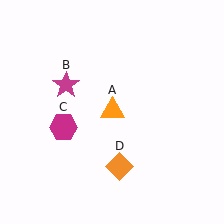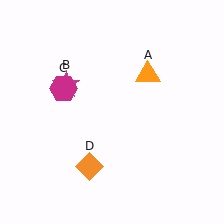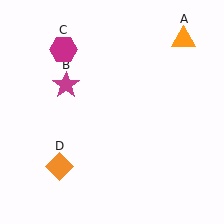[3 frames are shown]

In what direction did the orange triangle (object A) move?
The orange triangle (object A) moved up and to the right.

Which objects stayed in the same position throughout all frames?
Magenta star (object B) remained stationary.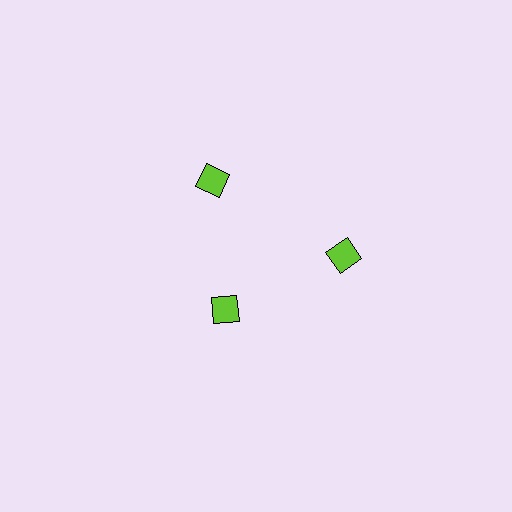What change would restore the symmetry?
The symmetry would be restored by moving it outward, back onto the ring so that all 3 squares sit at equal angles and equal distance from the center.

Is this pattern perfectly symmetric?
No. The 3 lime squares are arranged in a ring, but one element near the 7 o'clock position is pulled inward toward the center, breaking the 3-fold rotational symmetry.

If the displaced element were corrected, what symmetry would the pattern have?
It would have 3-fold rotational symmetry — the pattern would map onto itself every 120 degrees.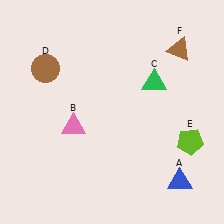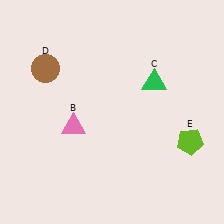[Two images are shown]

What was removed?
The brown triangle (F), the blue triangle (A) were removed in Image 2.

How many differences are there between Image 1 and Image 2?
There are 2 differences between the two images.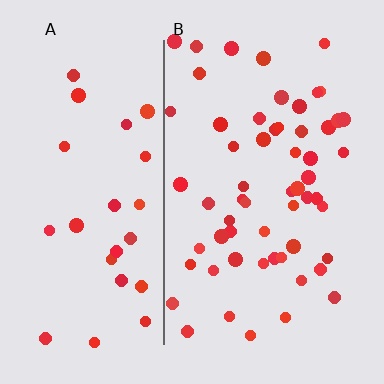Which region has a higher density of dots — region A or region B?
B (the right).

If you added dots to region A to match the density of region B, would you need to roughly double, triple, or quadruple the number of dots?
Approximately double.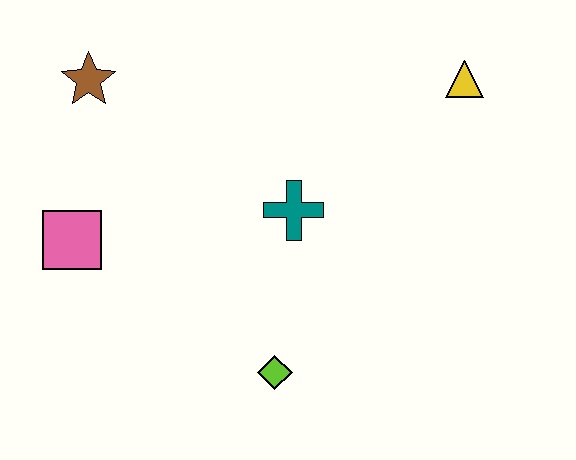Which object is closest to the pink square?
The brown star is closest to the pink square.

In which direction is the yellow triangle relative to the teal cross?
The yellow triangle is to the right of the teal cross.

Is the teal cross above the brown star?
No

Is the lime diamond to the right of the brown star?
Yes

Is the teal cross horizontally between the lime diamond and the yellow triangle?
Yes